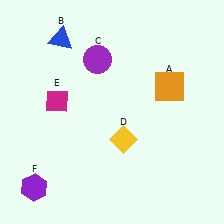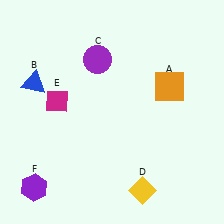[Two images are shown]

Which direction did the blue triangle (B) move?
The blue triangle (B) moved down.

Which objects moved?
The objects that moved are: the blue triangle (B), the yellow diamond (D).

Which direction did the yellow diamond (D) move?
The yellow diamond (D) moved down.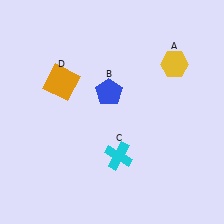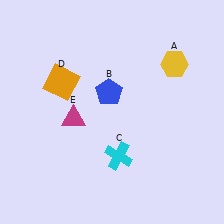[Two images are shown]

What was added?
A magenta triangle (E) was added in Image 2.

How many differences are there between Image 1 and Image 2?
There is 1 difference between the two images.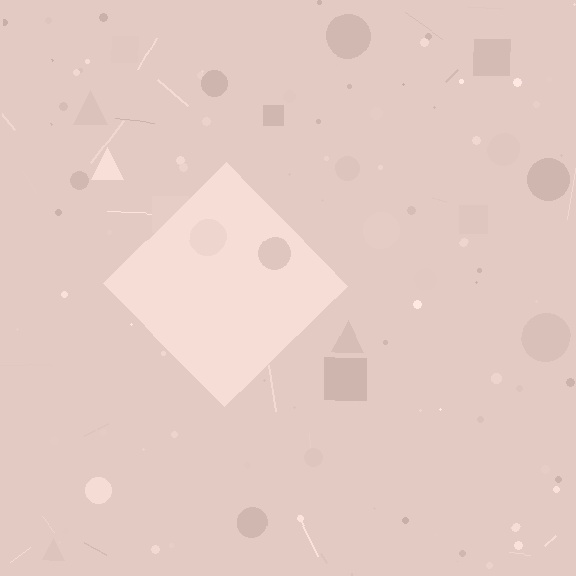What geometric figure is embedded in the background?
A diamond is embedded in the background.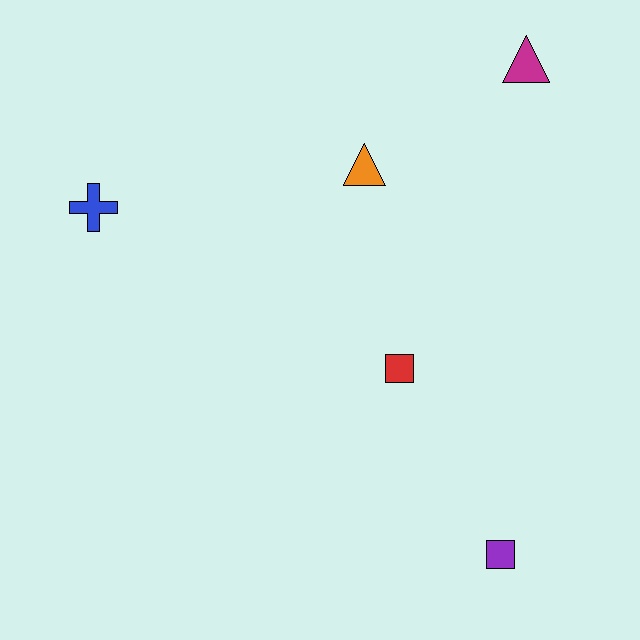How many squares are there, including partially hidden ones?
There are 2 squares.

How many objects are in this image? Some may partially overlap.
There are 5 objects.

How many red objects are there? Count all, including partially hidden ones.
There is 1 red object.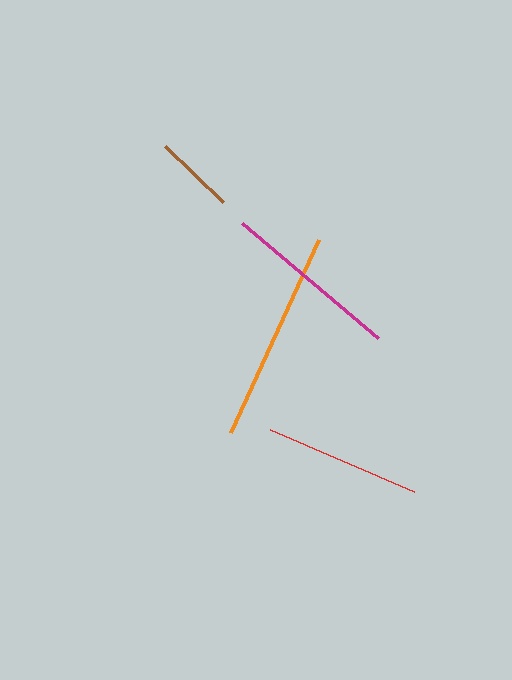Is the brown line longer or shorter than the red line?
The red line is longer than the brown line.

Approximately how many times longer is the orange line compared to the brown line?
The orange line is approximately 2.6 times the length of the brown line.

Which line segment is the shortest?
The brown line is the shortest at approximately 80 pixels.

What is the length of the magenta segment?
The magenta segment is approximately 179 pixels long.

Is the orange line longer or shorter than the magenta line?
The orange line is longer than the magenta line.